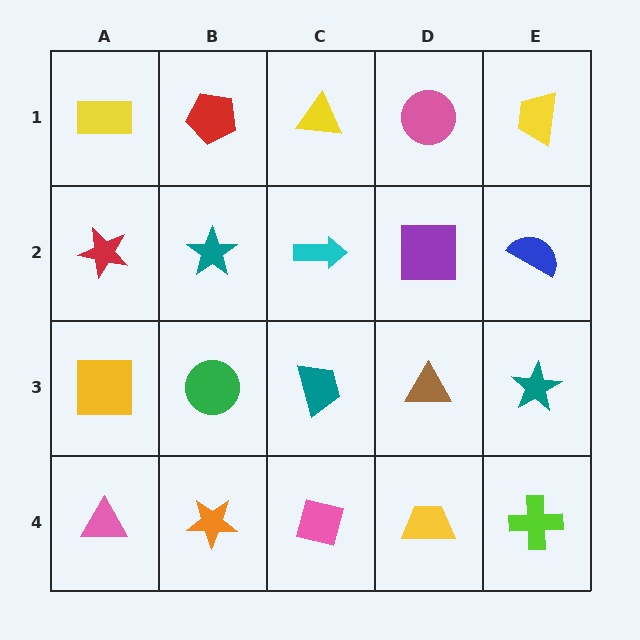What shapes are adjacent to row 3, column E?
A blue semicircle (row 2, column E), a lime cross (row 4, column E), a brown triangle (row 3, column D).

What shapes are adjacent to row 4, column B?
A green circle (row 3, column B), a pink triangle (row 4, column A), a pink square (row 4, column C).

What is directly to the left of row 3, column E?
A brown triangle.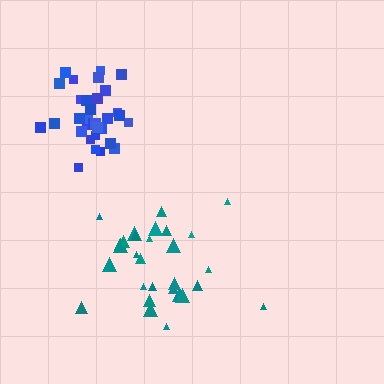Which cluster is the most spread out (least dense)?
Teal.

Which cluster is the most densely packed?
Blue.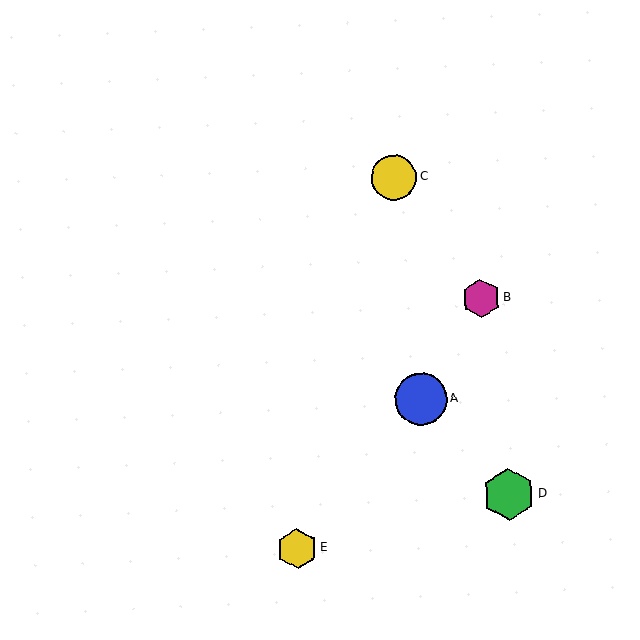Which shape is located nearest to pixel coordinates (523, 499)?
The green hexagon (labeled D) at (509, 495) is nearest to that location.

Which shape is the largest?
The blue circle (labeled A) is the largest.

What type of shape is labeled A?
Shape A is a blue circle.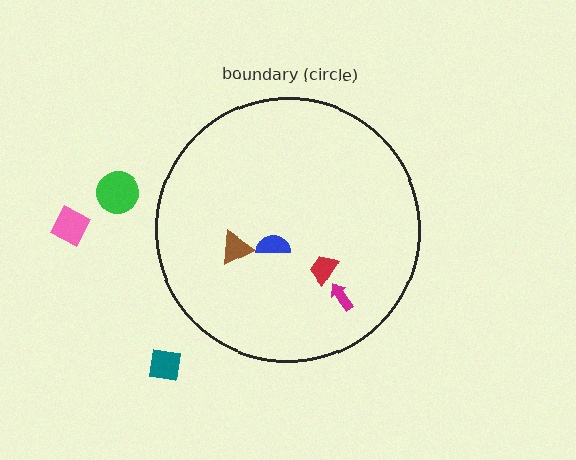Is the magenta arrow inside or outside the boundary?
Inside.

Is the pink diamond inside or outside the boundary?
Outside.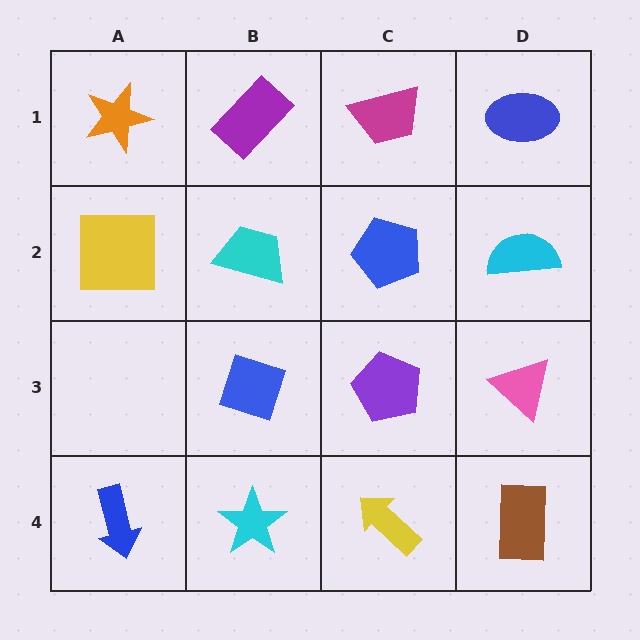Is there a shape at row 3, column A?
No, that cell is empty.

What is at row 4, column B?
A cyan star.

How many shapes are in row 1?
4 shapes.